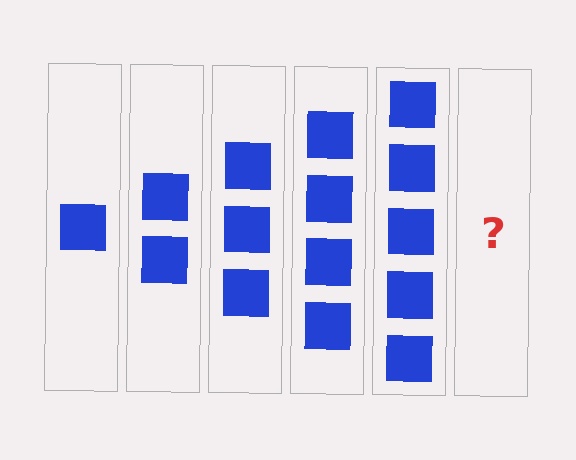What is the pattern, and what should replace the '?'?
The pattern is that each step adds one more square. The '?' should be 6 squares.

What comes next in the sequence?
The next element should be 6 squares.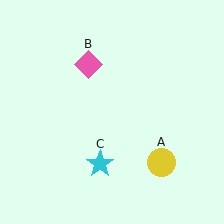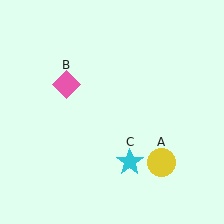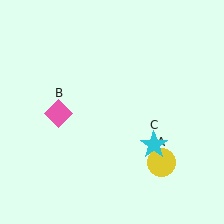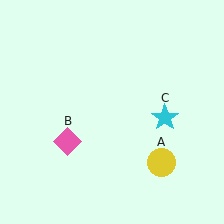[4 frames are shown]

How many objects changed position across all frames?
2 objects changed position: pink diamond (object B), cyan star (object C).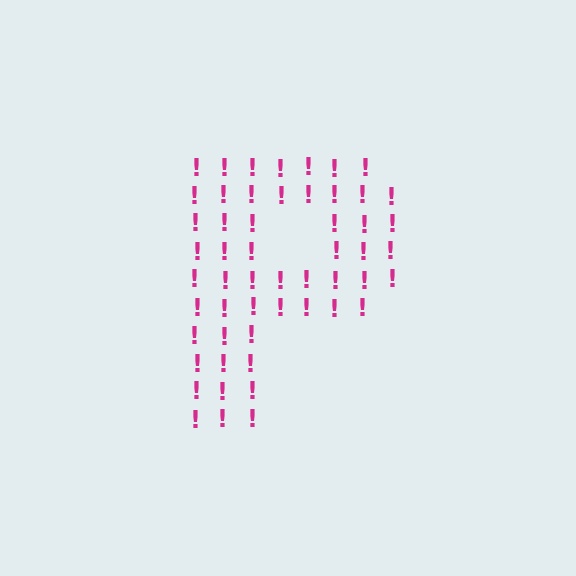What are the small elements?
The small elements are exclamation marks.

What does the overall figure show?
The overall figure shows the letter P.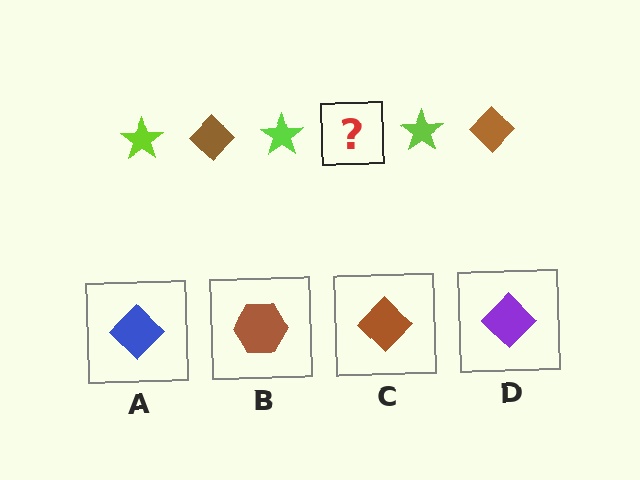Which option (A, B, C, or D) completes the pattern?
C.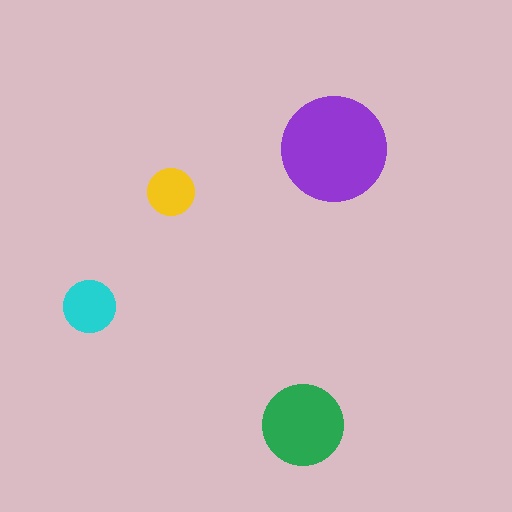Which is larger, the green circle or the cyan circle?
The green one.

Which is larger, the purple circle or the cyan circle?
The purple one.